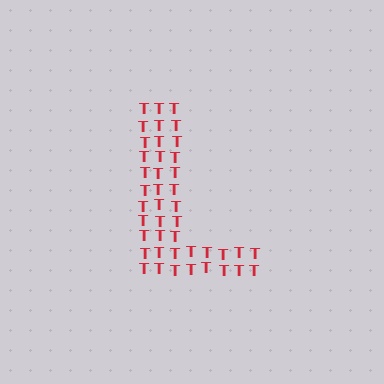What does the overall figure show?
The overall figure shows the letter L.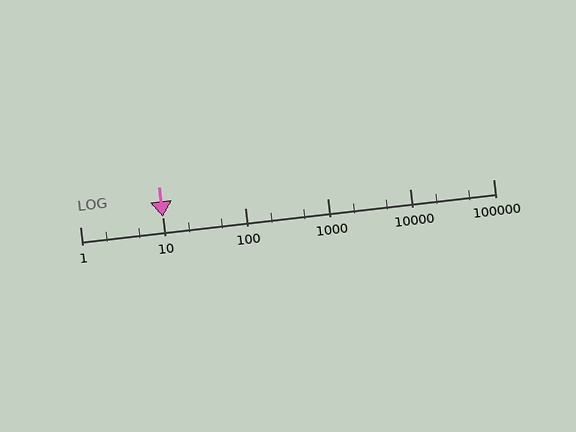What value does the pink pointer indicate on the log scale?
The pointer indicates approximately 10.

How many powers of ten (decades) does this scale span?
The scale spans 5 decades, from 1 to 100000.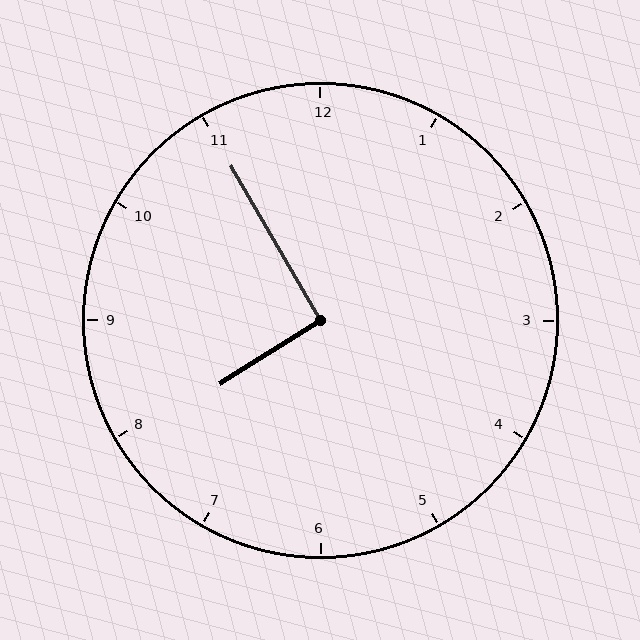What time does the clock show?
7:55.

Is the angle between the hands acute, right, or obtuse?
It is right.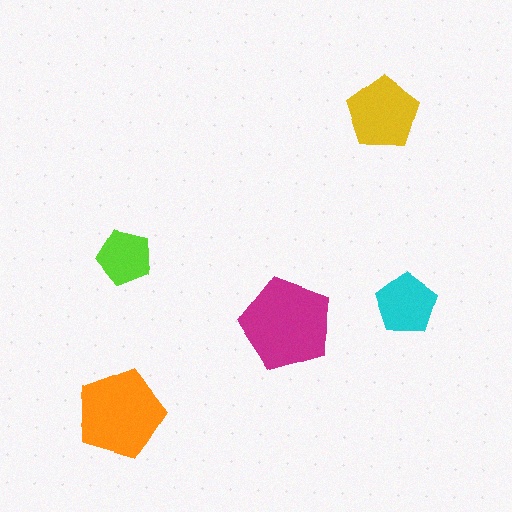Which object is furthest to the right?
The cyan pentagon is rightmost.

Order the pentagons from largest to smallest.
the magenta one, the orange one, the yellow one, the cyan one, the lime one.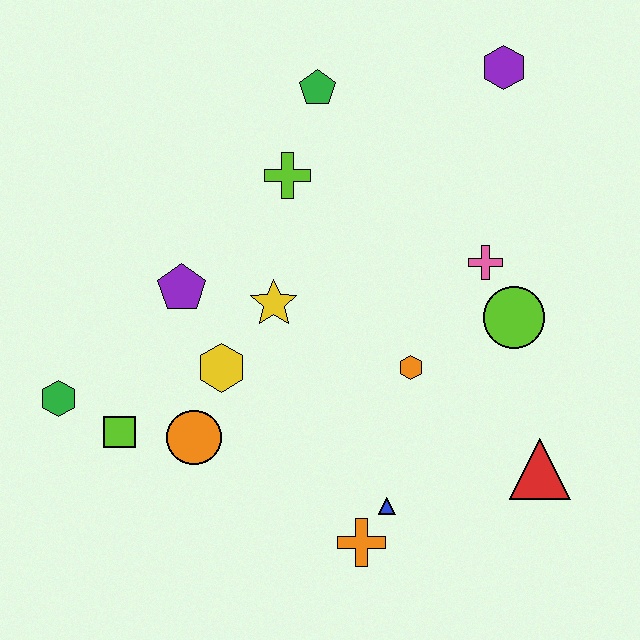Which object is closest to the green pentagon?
The lime cross is closest to the green pentagon.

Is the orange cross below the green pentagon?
Yes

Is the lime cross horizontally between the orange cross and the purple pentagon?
Yes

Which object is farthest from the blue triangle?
The purple hexagon is farthest from the blue triangle.